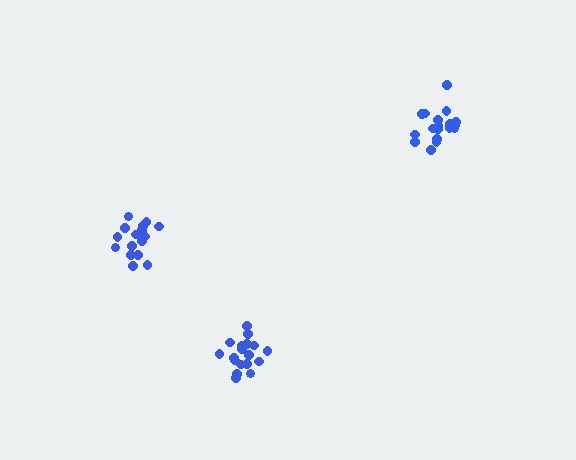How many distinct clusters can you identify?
There are 3 distinct clusters.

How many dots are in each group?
Group 1: 16 dots, Group 2: 18 dots, Group 3: 18 dots (52 total).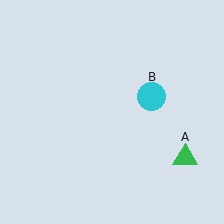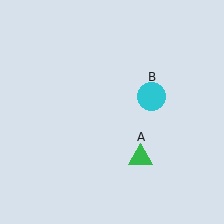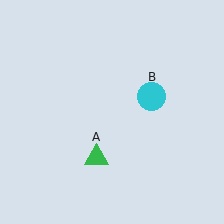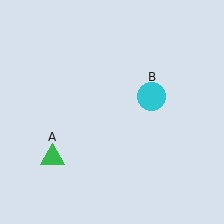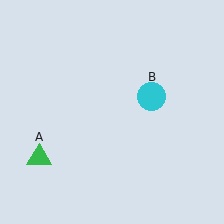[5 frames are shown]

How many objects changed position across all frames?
1 object changed position: green triangle (object A).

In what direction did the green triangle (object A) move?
The green triangle (object A) moved left.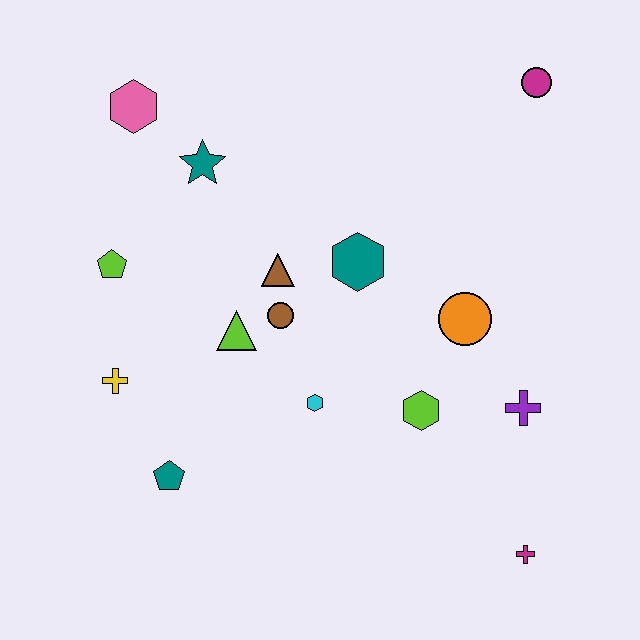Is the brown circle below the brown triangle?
Yes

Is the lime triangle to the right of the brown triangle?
No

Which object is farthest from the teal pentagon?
The magenta circle is farthest from the teal pentagon.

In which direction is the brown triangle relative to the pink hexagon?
The brown triangle is below the pink hexagon.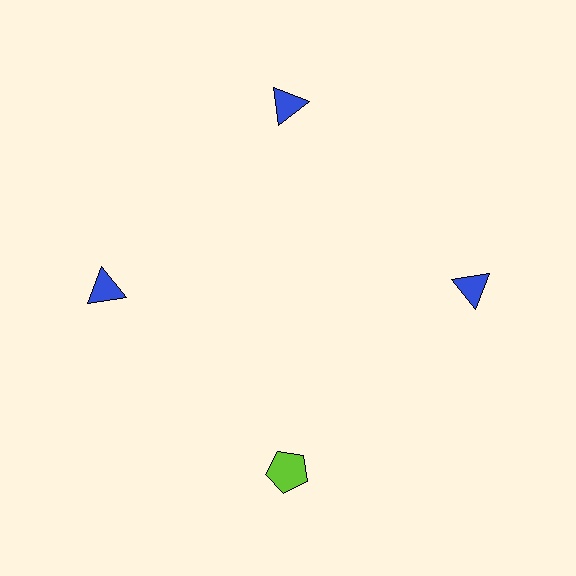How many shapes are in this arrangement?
There are 4 shapes arranged in a ring pattern.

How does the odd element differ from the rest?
It differs in both color (lime instead of blue) and shape (pentagon instead of triangle).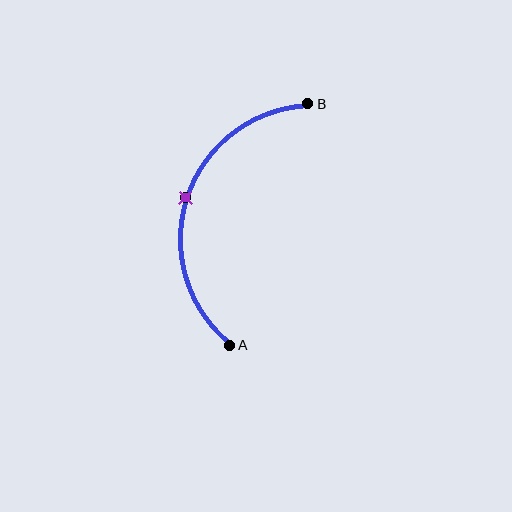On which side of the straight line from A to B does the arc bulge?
The arc bulges to the left of the straight line connecting A and B.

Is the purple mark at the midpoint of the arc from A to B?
Yes. The purple mark lies on the arc at equal arc-length from both A and B — it is the arc midpoint.